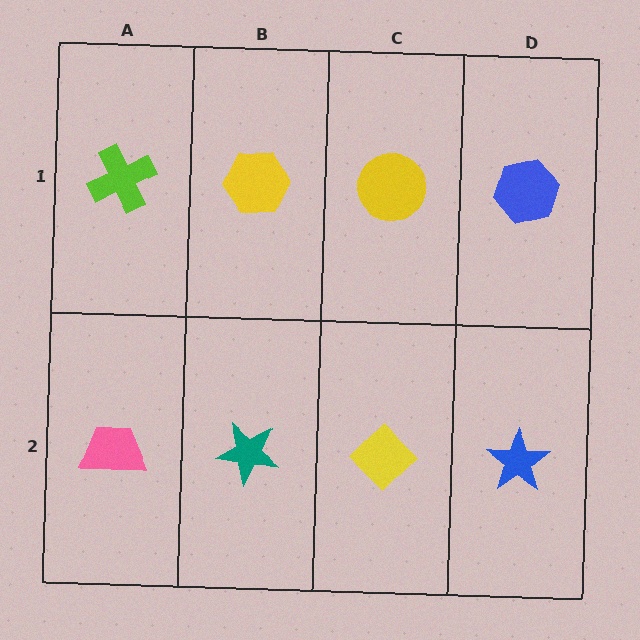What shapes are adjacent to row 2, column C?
A yellow circle (row 1, column C), a teal star (row 2, column B), a blue star (row 2, column D).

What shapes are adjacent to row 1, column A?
A pink trapezoid (row 2, column A), a yellow hexagon (row 1, column B).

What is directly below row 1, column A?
A pink trapezoid.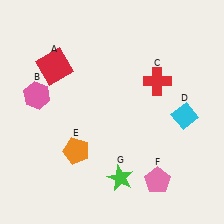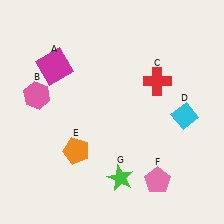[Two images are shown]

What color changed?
The square (A) changed from red in Image 1 to magenta in Image 2.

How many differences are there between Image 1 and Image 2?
There is 1 difference between the two images.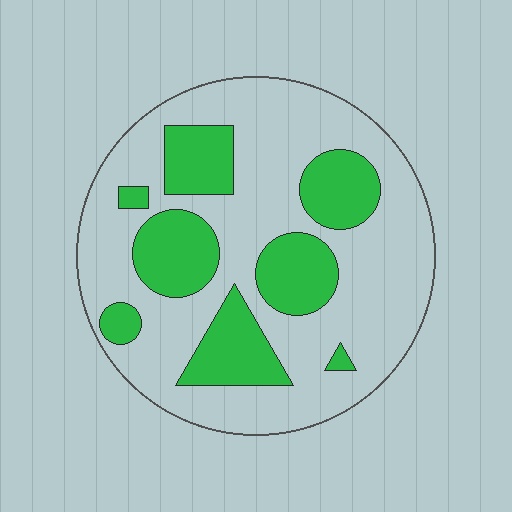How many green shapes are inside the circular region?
8.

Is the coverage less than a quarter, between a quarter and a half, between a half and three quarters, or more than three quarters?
Between a quarter and a half.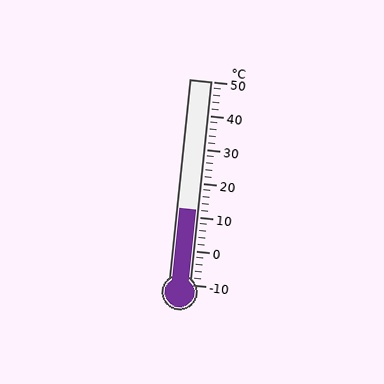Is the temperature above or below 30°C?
The temperature is below 30°C.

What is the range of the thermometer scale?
The thermometer scale ranges from -10°C to 50°C.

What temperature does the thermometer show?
The thermometer shows approximately 12°C.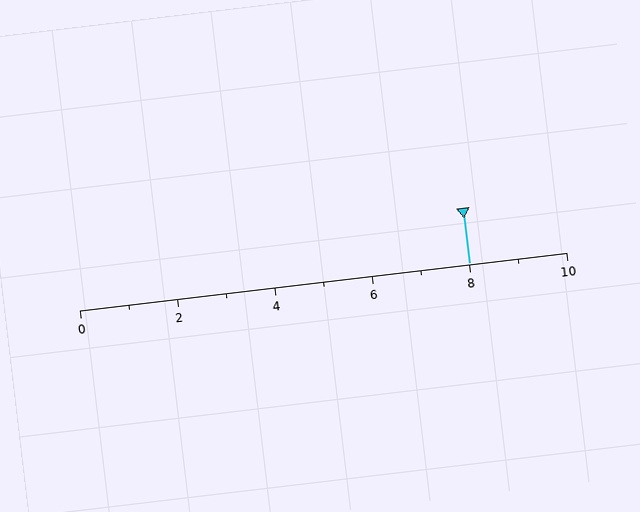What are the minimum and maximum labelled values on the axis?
The axis runs from 0 to 10.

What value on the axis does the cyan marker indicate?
The marker indicates approximately 8.